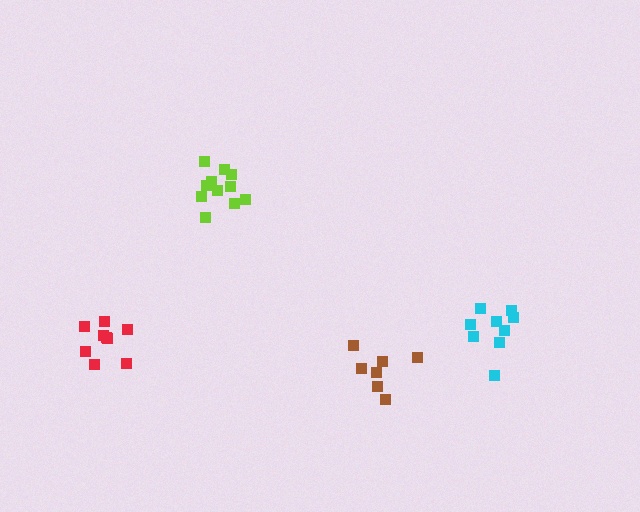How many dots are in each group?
Group 1: 9 dots, Group 2: 11 dots, Group 3: 7 dots, Group 4: 9 dots (36 total).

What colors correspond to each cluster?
The clusters are colored: red, lime, brown, cyan.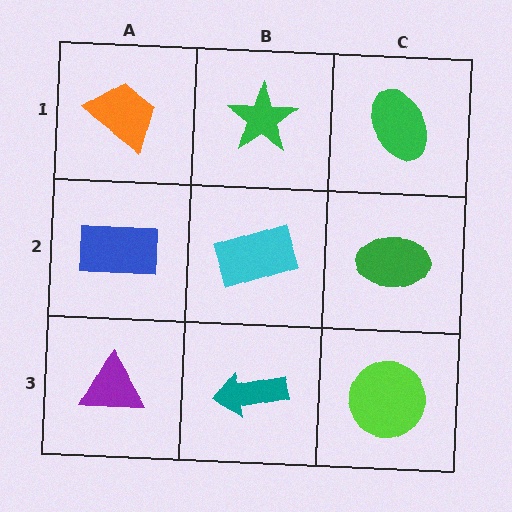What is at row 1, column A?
An orange trapezoid.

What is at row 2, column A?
A blue rectangle.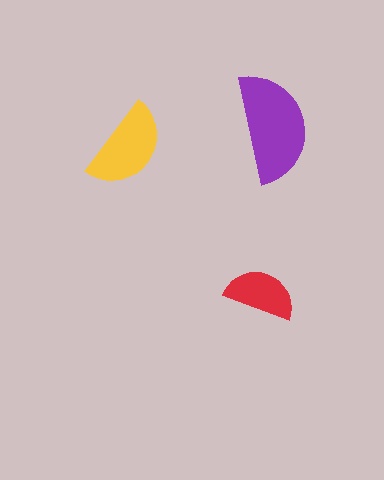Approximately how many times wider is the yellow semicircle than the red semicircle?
About 1.5 times wider.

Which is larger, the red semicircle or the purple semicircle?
The purple one.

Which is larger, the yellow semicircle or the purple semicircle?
The purple one.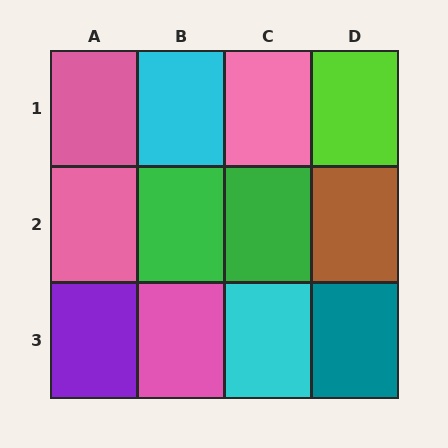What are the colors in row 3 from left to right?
Purple, pink, cyan, teal.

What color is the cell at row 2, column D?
Brown.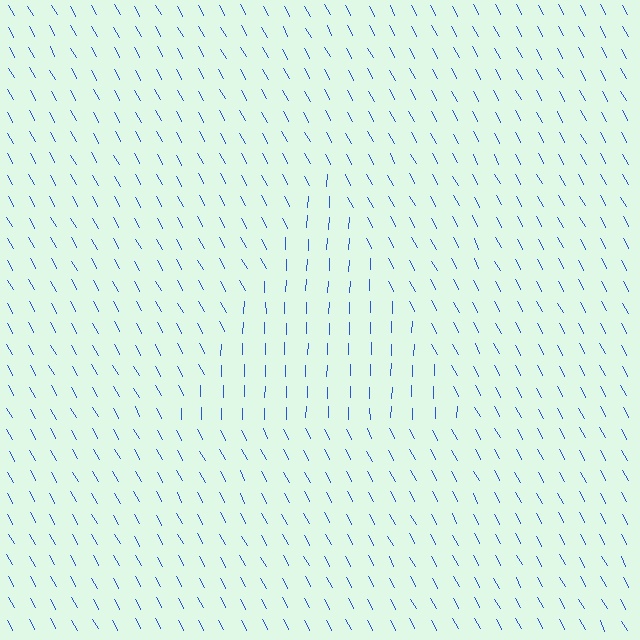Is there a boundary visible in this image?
Yes, there is a texture boundary formed by a change in line orientation.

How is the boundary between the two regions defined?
The boundary is defined purely by a change in line orientation (approximately 30 degrees difference). All lines are the same color and thickness.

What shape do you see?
I see a triangle.